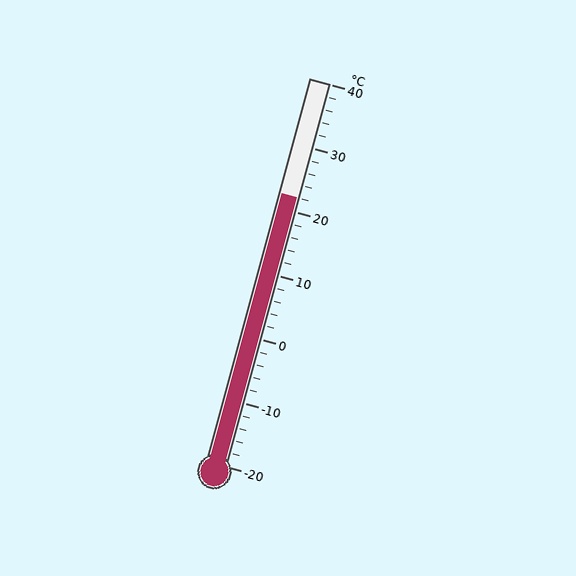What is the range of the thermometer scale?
The thermometer scale ranges from -20°C to 40°C.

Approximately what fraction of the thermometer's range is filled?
The thermometer is filled to approximately 70% of its range.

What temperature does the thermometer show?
The thermometer shows approximately 22°C.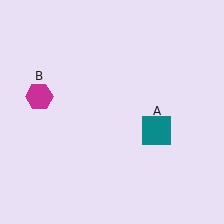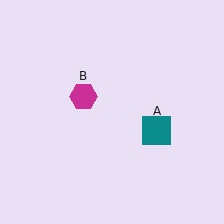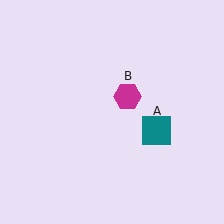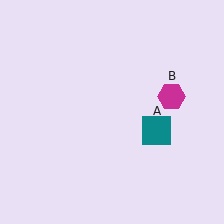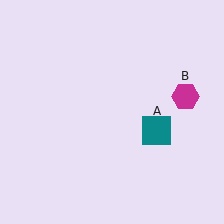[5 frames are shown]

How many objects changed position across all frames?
1 object changed position: magenta hexagon (object B).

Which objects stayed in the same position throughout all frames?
Teal square (object A) remained stationary.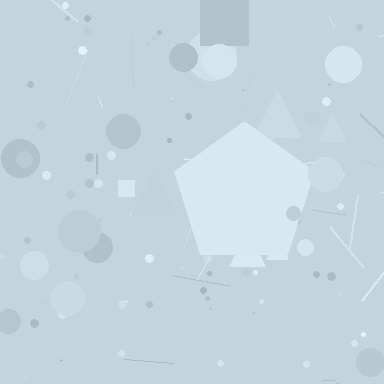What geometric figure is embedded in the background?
A pentagon is embedded in the background.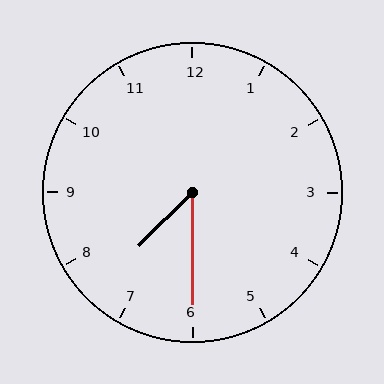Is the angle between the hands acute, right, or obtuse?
It is acute.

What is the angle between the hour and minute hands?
Approximately 45 degrees.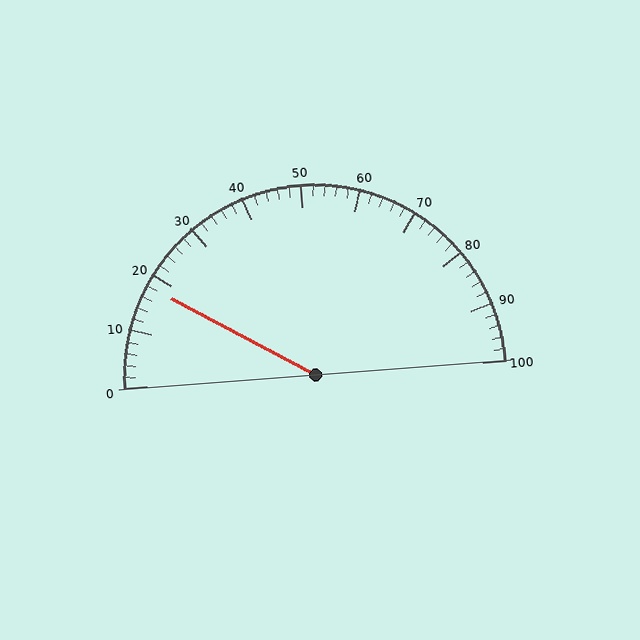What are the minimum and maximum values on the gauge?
The gauge ranges from 0 to 100.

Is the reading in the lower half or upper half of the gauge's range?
The reading is in the lower half of the range (0 to 100).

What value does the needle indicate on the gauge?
The needle indicates approximately 18.